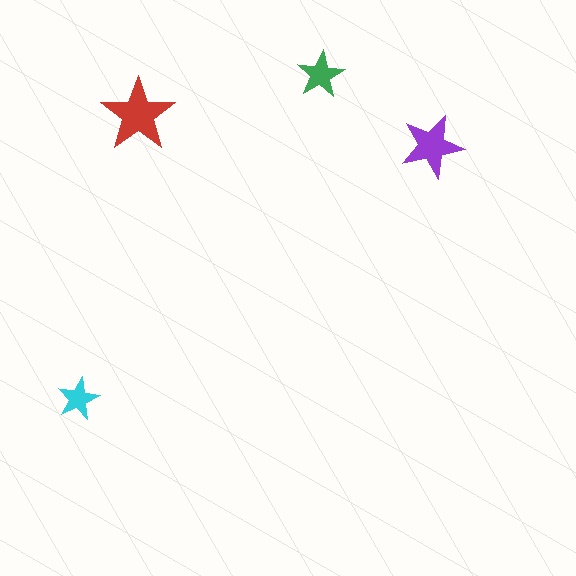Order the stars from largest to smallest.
the red one, the purple one, the green one, the cyan one.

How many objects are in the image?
There are 4 objects in the image.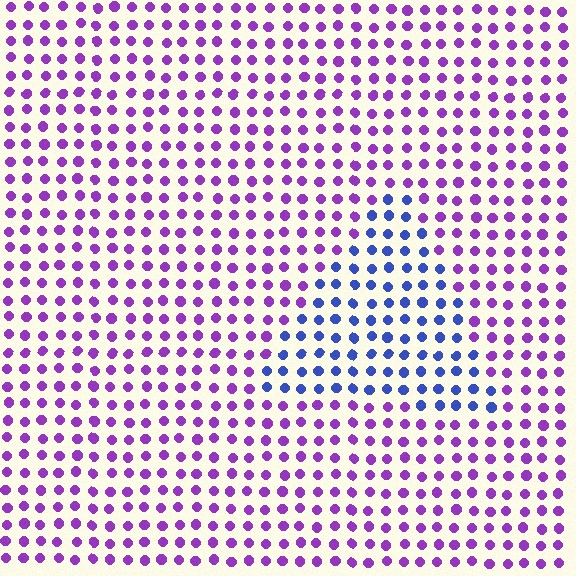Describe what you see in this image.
The image is filled with small purple elements in a uniform arrangement. A triangle-shaped region is visible where the elements are tinted to a slightly different hue, forming a subtle color boundary.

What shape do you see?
I see a triangle.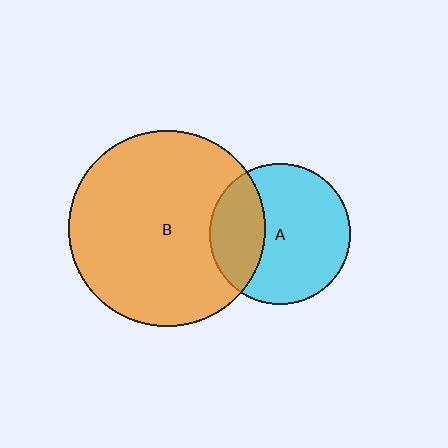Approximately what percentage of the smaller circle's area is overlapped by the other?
Approximately 30%.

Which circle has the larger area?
Circle B (orange).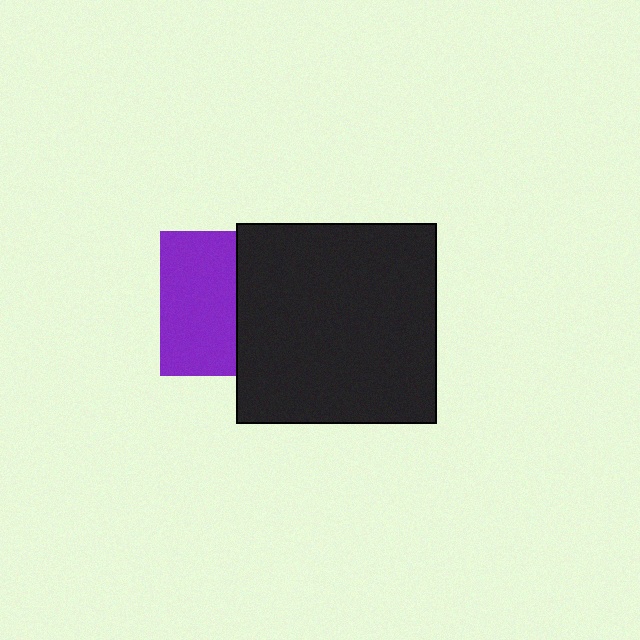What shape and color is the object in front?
The object in front is a black square.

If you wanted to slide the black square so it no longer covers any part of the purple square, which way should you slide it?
Slide it right — that is the most direct way to separate the two shapes.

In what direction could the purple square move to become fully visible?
The purple square could move left. That would shift it out from behind the black square entirely.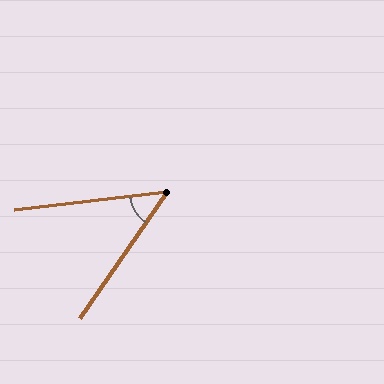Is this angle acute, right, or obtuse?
It is acute.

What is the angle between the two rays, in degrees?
Approximately 49 degrees.